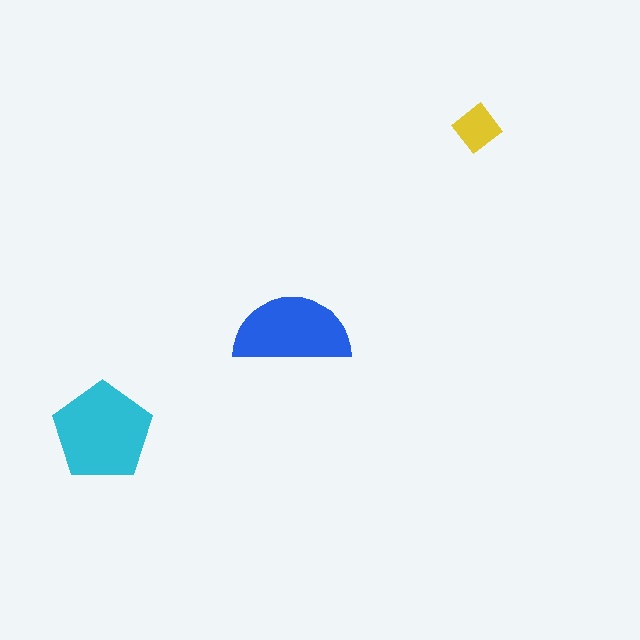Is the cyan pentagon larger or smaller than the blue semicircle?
Larger.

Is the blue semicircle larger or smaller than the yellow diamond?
Larger.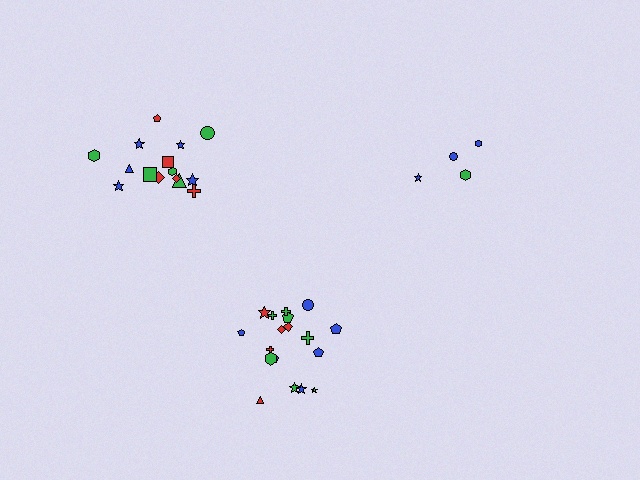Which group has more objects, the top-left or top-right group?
The top-left group.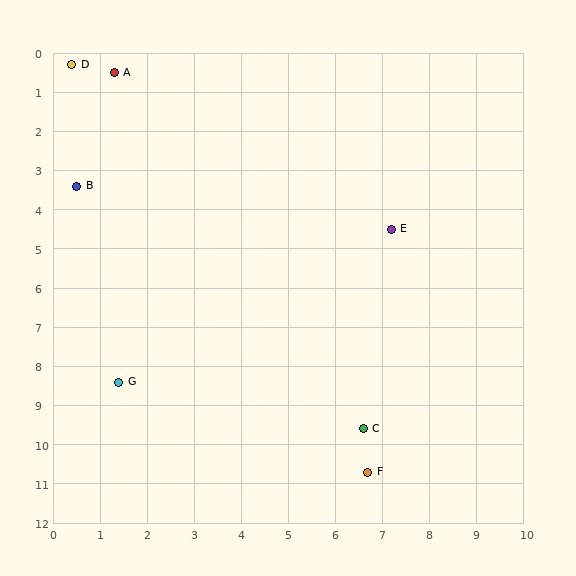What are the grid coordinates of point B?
Point B is at approximately (0.5, 3.4).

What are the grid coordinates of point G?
Point G is at approximately (1.4, 8.4).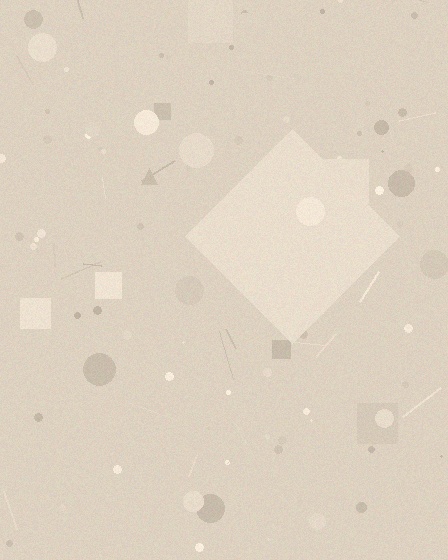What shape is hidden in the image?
A diamond is hidden in the image.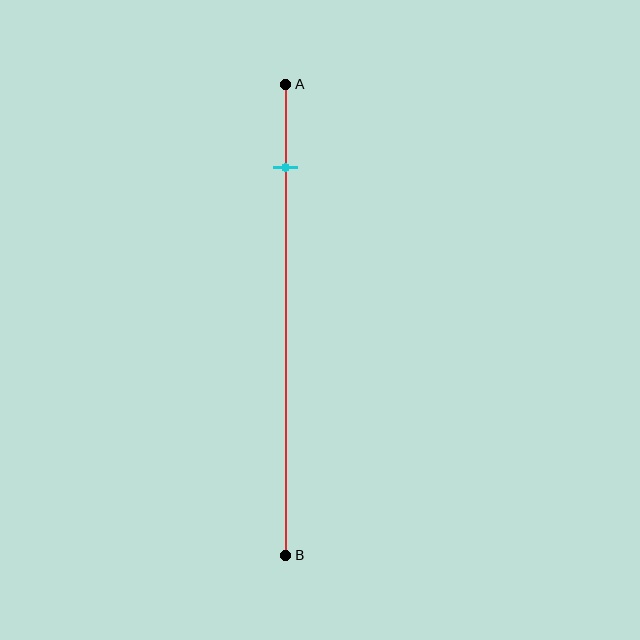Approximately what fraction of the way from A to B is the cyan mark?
The cyan mark is approximately 20% of the way from A to B.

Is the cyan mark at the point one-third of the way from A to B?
No, the mark is at about 20% from A, not at the 33% one-third point.